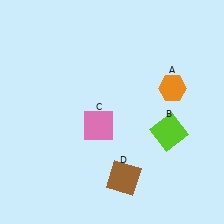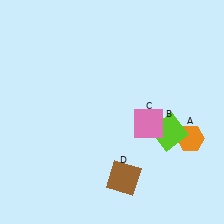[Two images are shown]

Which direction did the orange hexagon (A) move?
The orange hexagon (A) moved down.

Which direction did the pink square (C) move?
The pink square (C) moved right.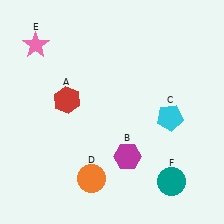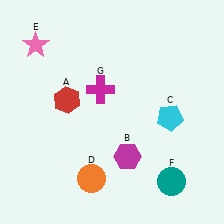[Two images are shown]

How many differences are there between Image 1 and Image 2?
There is 1 difference between the two images.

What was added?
A magenta cross (G) was added in Image 2.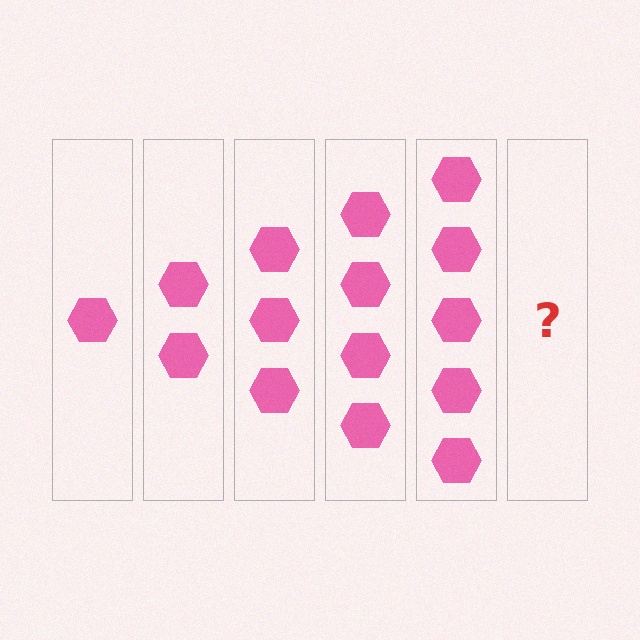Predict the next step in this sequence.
The next step is 6 hexagons.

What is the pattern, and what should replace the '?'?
The pattern is that each step adds one more hexagon. The '?' should be 6 hexagons.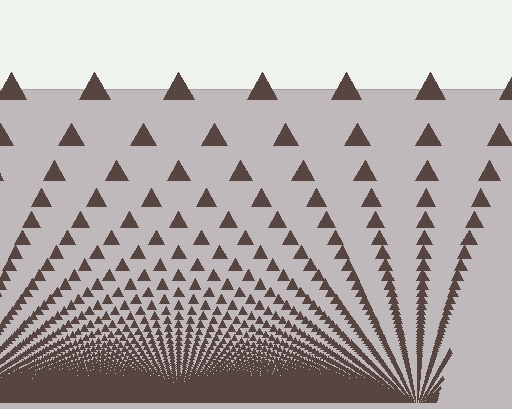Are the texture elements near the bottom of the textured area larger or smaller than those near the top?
Smaller. The gradient is inverted — elements near the bottom are smaller and denser.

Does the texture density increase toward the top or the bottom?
Density increases toward the bottom.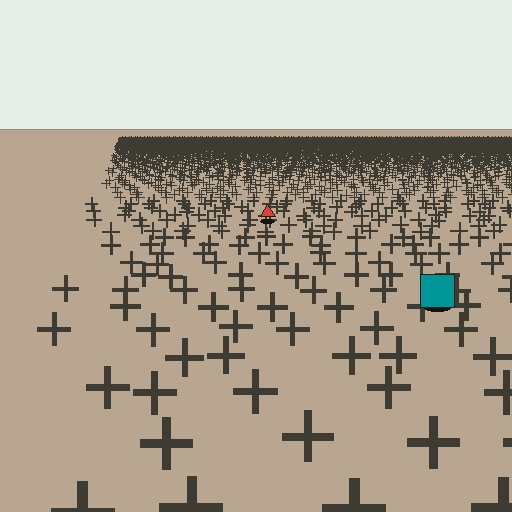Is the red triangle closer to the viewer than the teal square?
No. The teal square is closer — you can tell from the texture gradient: the ground texture is coarser near it.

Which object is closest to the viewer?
The teal square is closest. The texture marks near it are larger and more spread out.